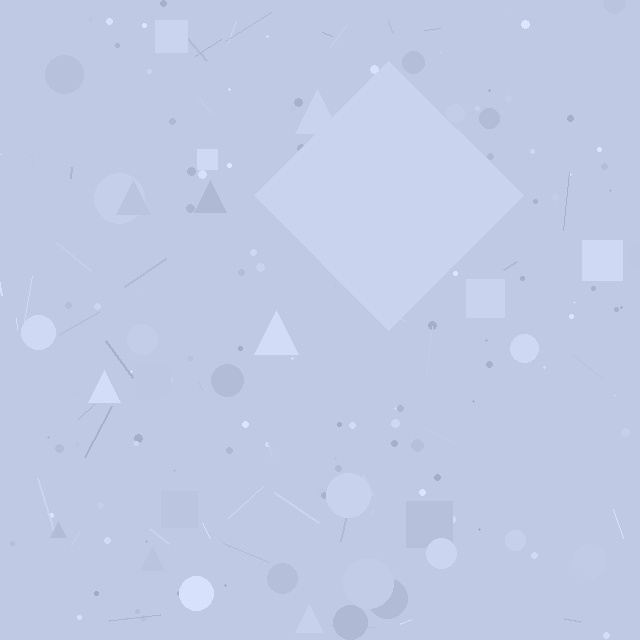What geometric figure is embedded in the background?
A diamond is embedded in the background.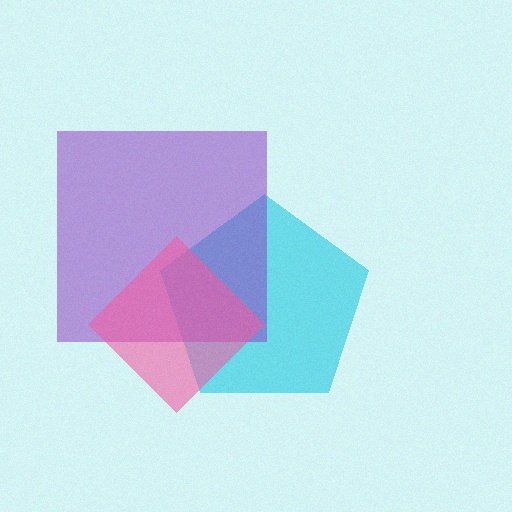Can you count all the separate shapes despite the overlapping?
Yes, there are 3 separate shapes.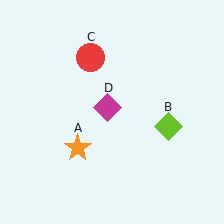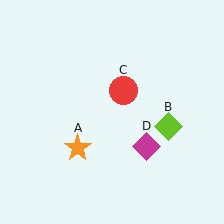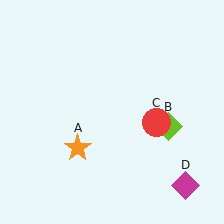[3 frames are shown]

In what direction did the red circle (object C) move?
The red circle (object C) moved down and to the right.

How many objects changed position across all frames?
2 objects changed position: red circle (object C), magenta diamond (object D).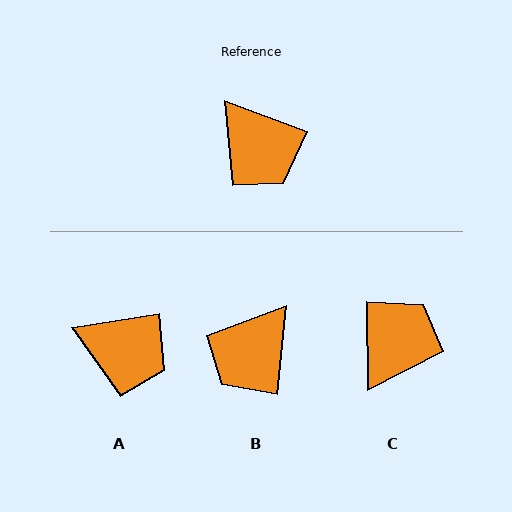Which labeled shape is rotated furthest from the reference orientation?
C, about 111 degrees away.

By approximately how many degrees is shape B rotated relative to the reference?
Approximately 75 degrees clockwise.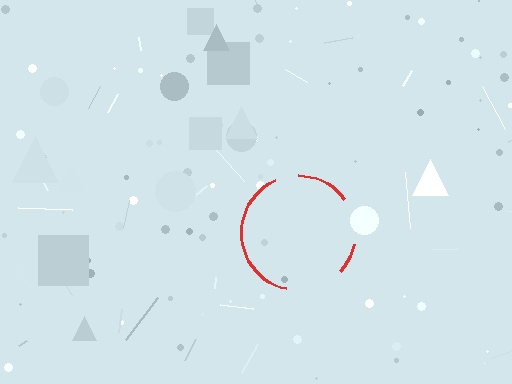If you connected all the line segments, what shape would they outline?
They would outline a circle.